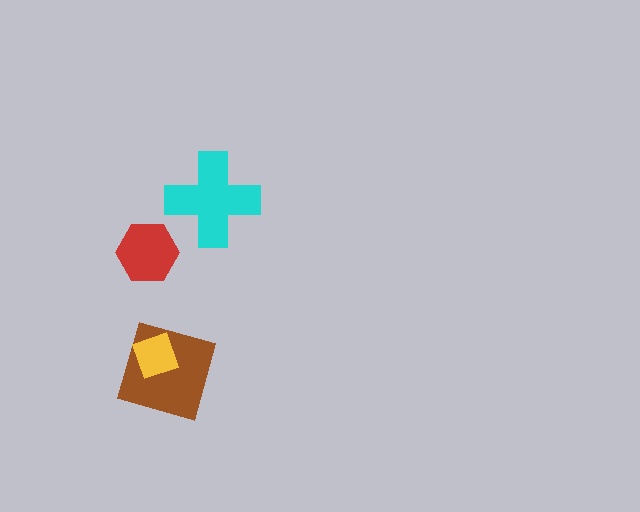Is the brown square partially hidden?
Yes, it is partially covered by another shape.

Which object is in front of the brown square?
The yellow diamond is in front of the brown square.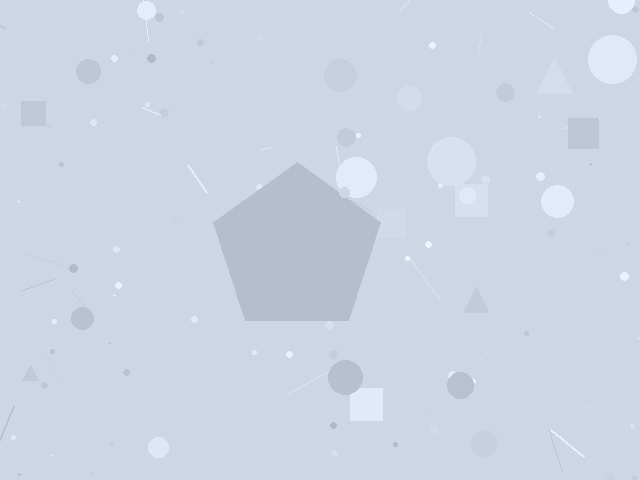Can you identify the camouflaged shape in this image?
The camouflaged shape is a pentagon.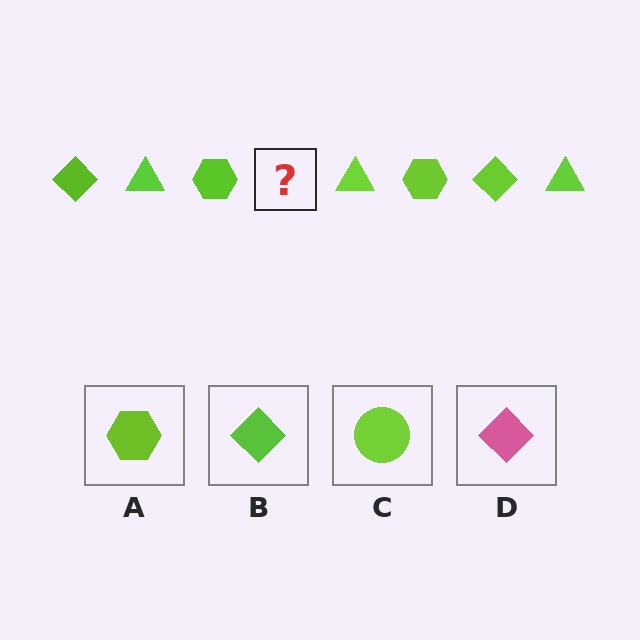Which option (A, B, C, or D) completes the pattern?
B.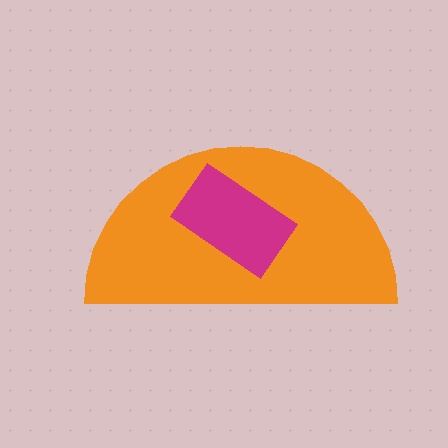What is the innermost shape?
The magenta rectangle.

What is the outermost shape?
The orange semicircle.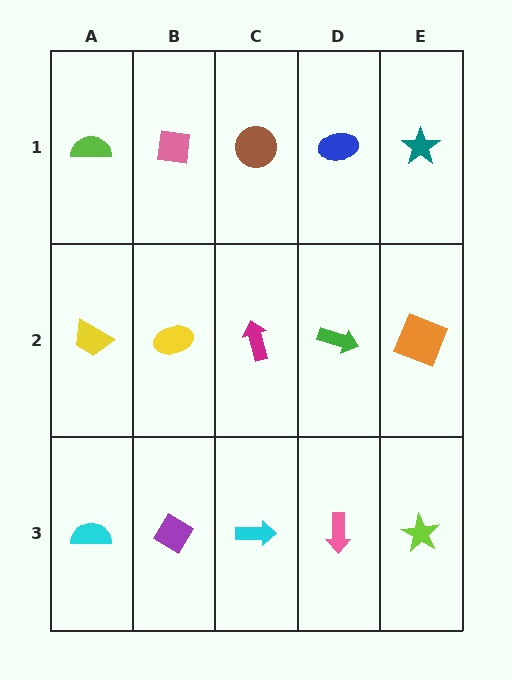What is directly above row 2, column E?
A teal star.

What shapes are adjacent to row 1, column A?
A yellow trapezoid (row 2, column A), a pink square (row 1, column B).